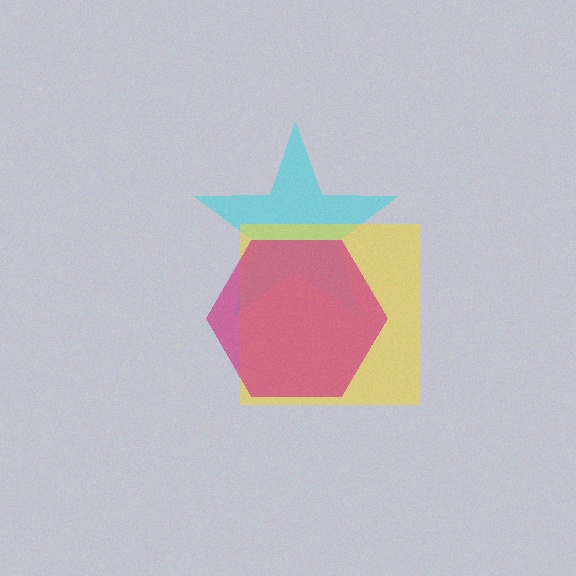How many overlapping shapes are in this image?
There are 3 overlapping shapes in the image.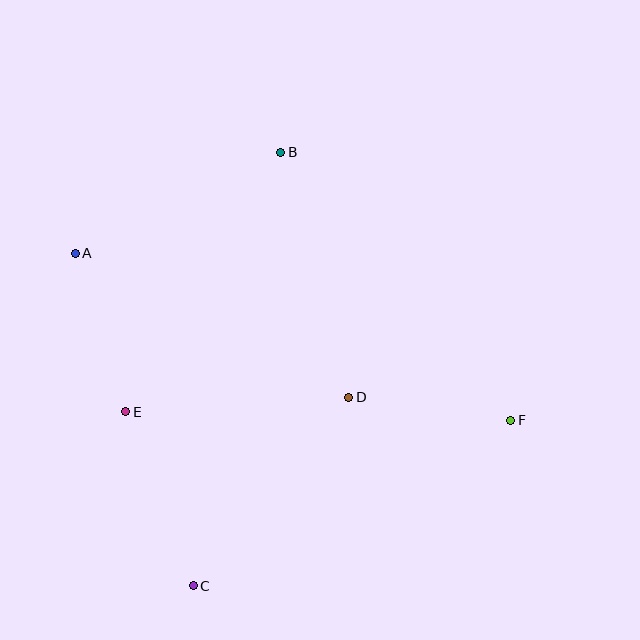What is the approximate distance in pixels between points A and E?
The distance between A and E is approximately 166 pixels.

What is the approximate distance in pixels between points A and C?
The distance between A and C is approximately 353 pixels.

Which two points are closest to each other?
Points D and F are closest to each other.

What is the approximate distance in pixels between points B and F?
The distance between B and F is approximately 353 pixels.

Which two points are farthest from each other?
Points A and F are farthest from each other.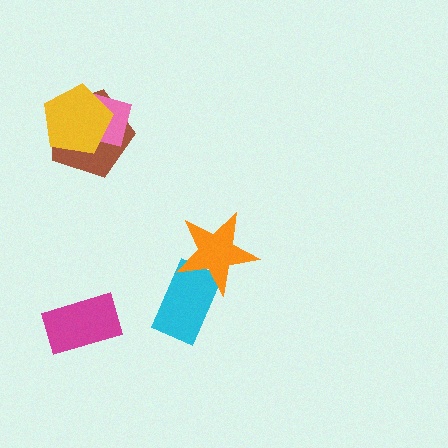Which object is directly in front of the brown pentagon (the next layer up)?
The pink diamond is directly in front of the brown pentagon.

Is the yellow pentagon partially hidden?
No, no other shape covers it.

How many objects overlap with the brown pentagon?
2 objects overlap with the brown pentagon.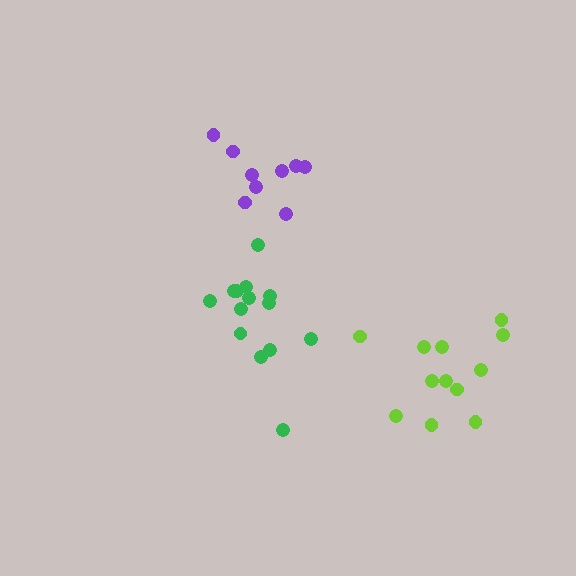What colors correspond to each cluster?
The clusters are colored: purple, green, lime.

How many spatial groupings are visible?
There are 3 spatial groupings.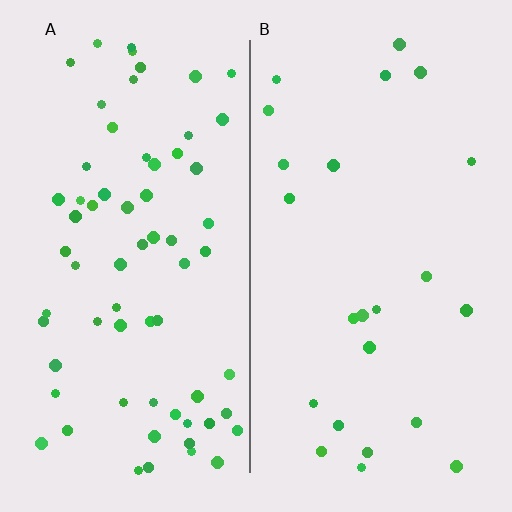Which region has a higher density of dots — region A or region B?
A (the left).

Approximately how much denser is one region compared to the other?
Approximately 2.9× — region A over region B.